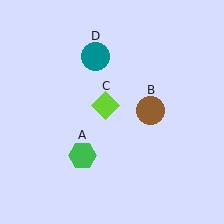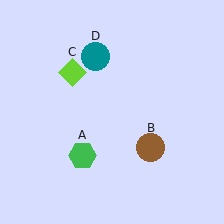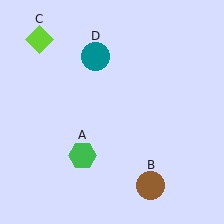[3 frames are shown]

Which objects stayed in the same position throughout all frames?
Green hexagon (object A) and teal circle (object D) remained stationary.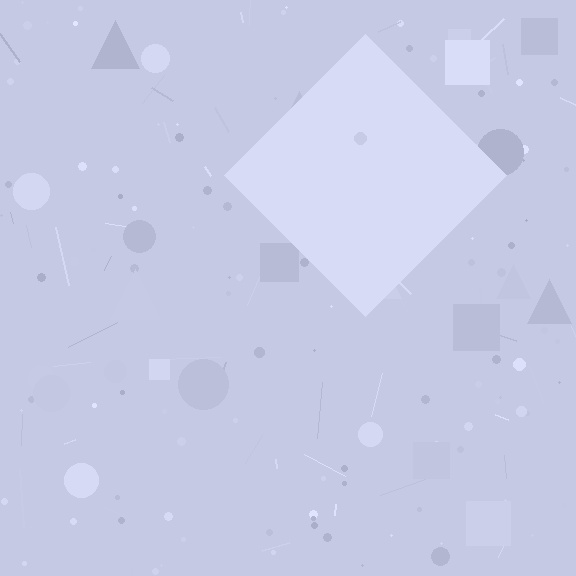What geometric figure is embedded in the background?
A diamond is embedded in the background.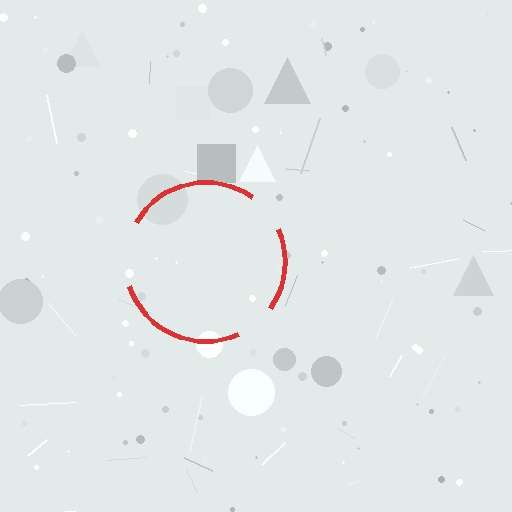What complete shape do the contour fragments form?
The contour fragments form a circle.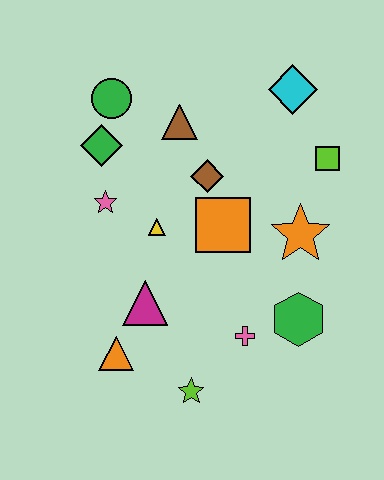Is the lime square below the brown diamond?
No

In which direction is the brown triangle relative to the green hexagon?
The brown triangle is above the green hexagon.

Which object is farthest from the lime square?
The orange triangle is farthest from the lime square.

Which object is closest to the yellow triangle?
The pink star is closest to the yellow triangle.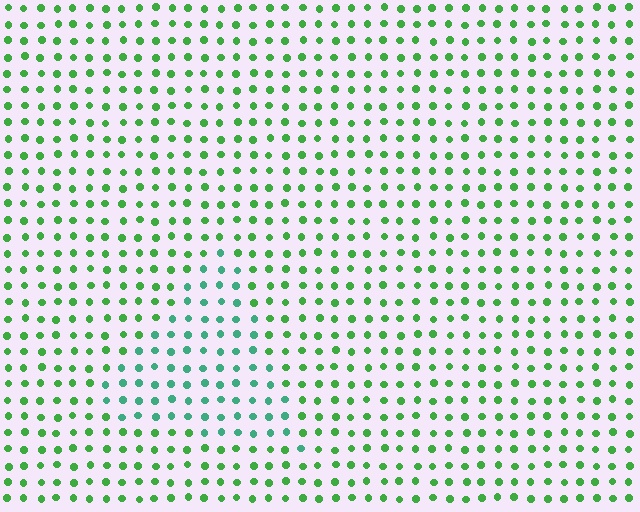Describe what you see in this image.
The image is filled with small green elements in a uniform arrangement. A triangle-shaped region is visible where the elements are tinted to a slightly different hue, forming a subtle color boundary.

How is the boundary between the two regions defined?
The boundary is defined purely by a slight shift in hue (about 35 degrees). Spacing, size, and orientation are identical on both sides.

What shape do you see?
I see a triangle.